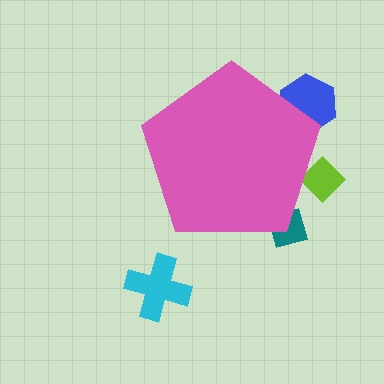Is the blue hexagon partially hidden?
Yes, the blue hexagon is partially hidden behind the pink pentagon.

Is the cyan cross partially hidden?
No, the cyan cross is fully visible.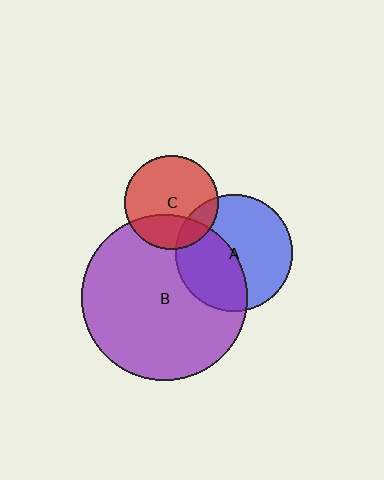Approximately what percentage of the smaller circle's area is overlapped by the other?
Approximately 30%.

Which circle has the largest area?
Circle B (purple).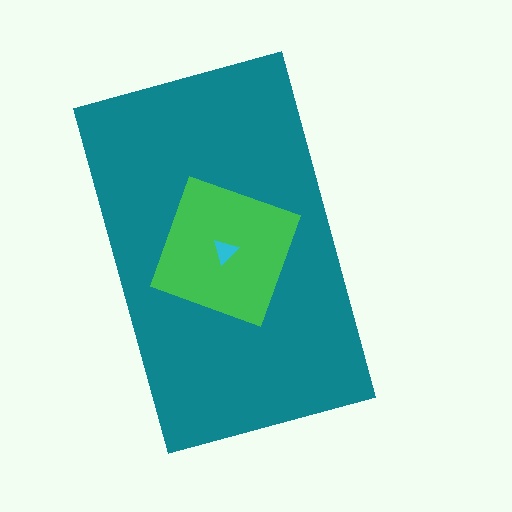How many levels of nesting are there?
3.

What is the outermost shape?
The teal rectangle.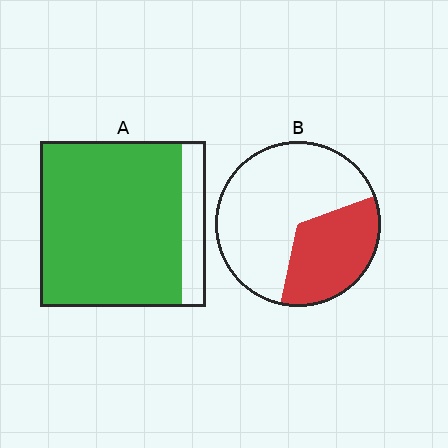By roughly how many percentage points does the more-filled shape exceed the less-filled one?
By roughly 50 percentage points (A over B).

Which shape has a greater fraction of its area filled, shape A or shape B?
Shape A.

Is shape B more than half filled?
No.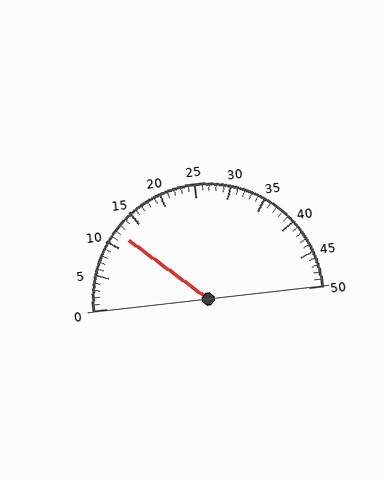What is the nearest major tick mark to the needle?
The nearest major tick mark is 10.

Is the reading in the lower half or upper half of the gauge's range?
The reading is in the lower half of the range (0 to 50).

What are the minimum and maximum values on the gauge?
The gauge ranges from 0 to 50.